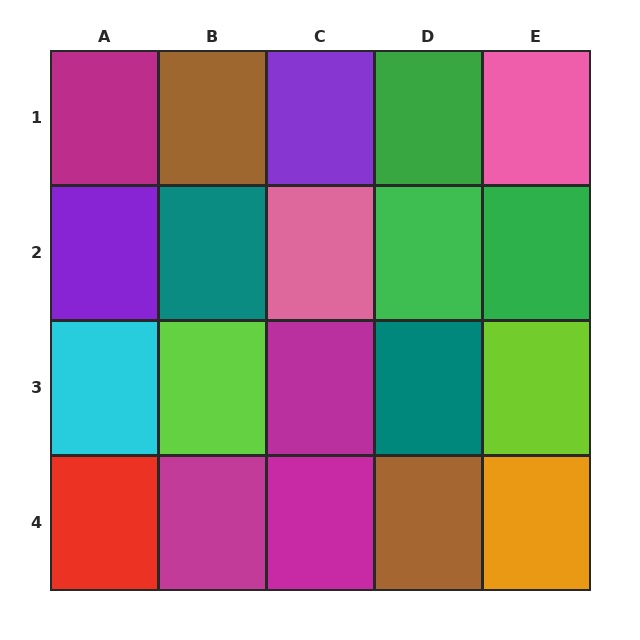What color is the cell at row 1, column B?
Brown.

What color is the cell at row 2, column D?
Green.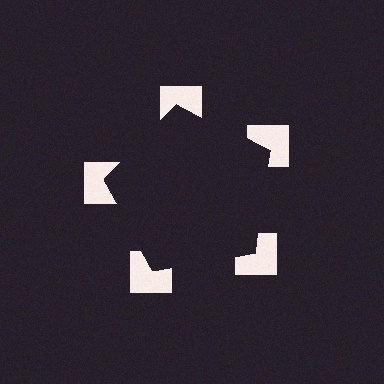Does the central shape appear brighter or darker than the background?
It typically appears slightly darker than the background, even though no actual brightness change is drawn.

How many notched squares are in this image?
There are 5 — one at each vertex of the illusory pentagon.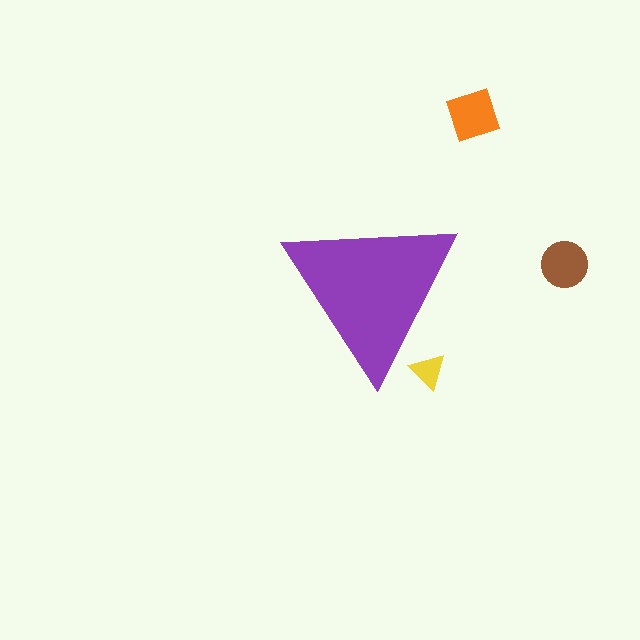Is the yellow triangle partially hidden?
Yes, the yellow triangle is partially hidden behind the purple triangle.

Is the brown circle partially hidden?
No, the brown circle is fully visible.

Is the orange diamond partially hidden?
No, the orange diamond is fully visible.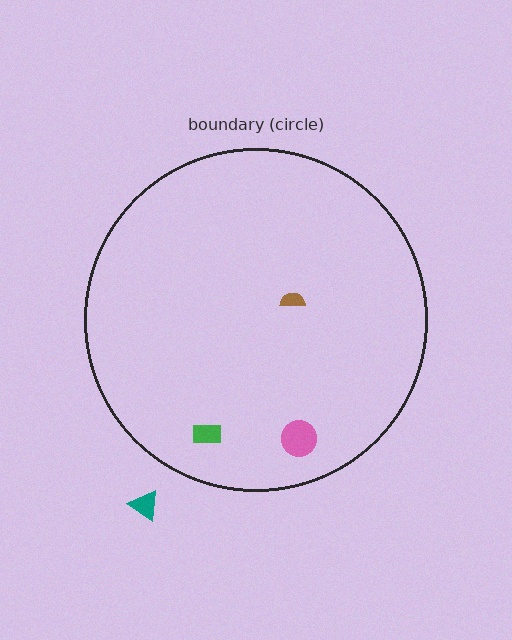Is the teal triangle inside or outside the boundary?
Outside.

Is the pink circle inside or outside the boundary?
Inside.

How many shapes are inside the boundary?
3 inside, 1 outside.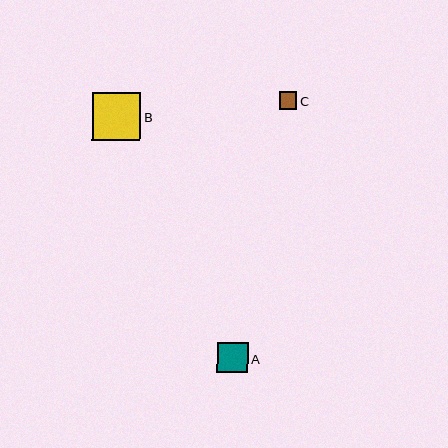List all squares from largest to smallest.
From largest to smallest: B, A, C.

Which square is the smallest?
Square C is the smallest with a size of approximately 18 pixels.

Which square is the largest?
Square B is the largest with a size of approximately 48 pixels.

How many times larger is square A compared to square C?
Square A is approximately 1.7 times the size of square C.